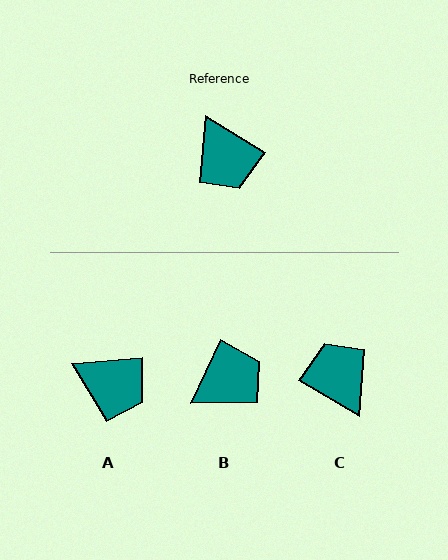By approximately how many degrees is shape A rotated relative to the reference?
Approximately 36 degrees counter-clockwise.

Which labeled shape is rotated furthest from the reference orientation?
C, about 179 degrees away.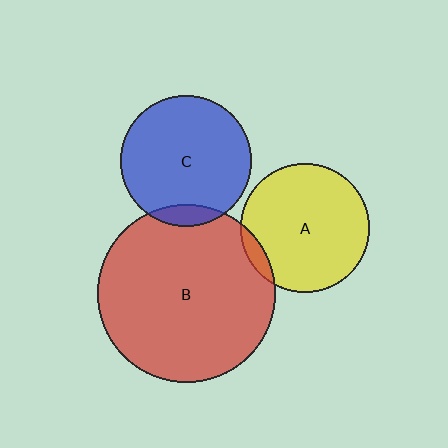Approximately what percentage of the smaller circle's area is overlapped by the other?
Approximately 10%.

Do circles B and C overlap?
Yes.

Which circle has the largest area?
Circle B (red).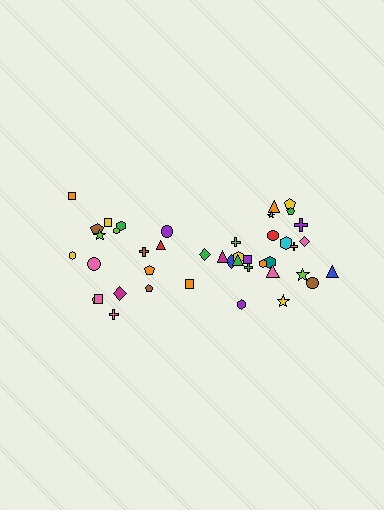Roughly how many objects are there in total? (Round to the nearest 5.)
Roughly 45 objects in total.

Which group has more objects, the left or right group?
The right group.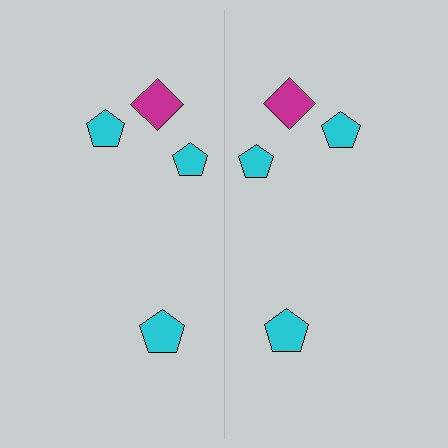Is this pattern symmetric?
Yes, this pattern has bilateral (reflection) symmetry.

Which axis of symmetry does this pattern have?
The pattern has a vertical axis of symmetry running through the center of the image.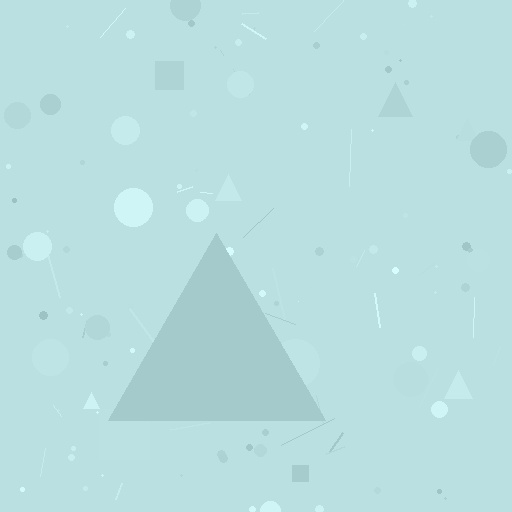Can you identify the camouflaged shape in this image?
The camouflaged shape is a triangle.